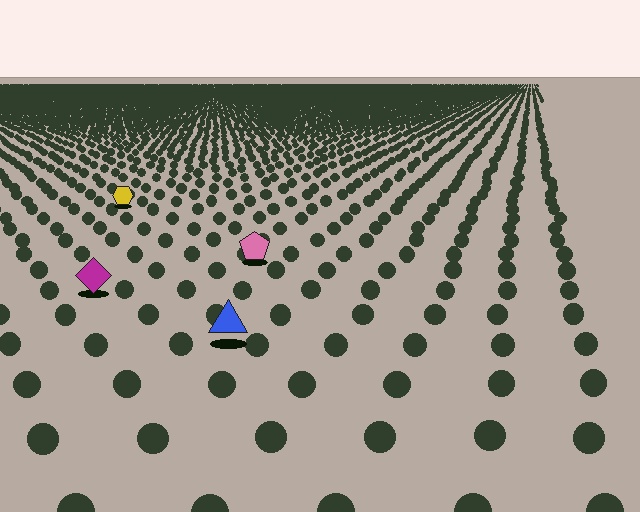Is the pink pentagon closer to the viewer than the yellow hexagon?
Yes. The pink pentagon is closer — you can tell from the texture gradient: the ground texture is coarser near it.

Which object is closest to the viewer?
The blue triangle is closest. The texture marks near it are larger and more spread out.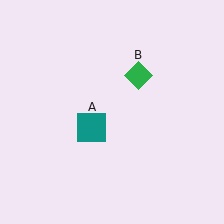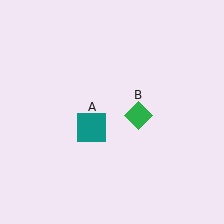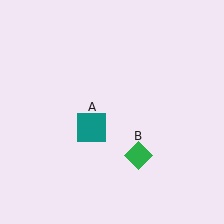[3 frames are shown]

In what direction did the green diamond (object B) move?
The green diamond (object B) moved down.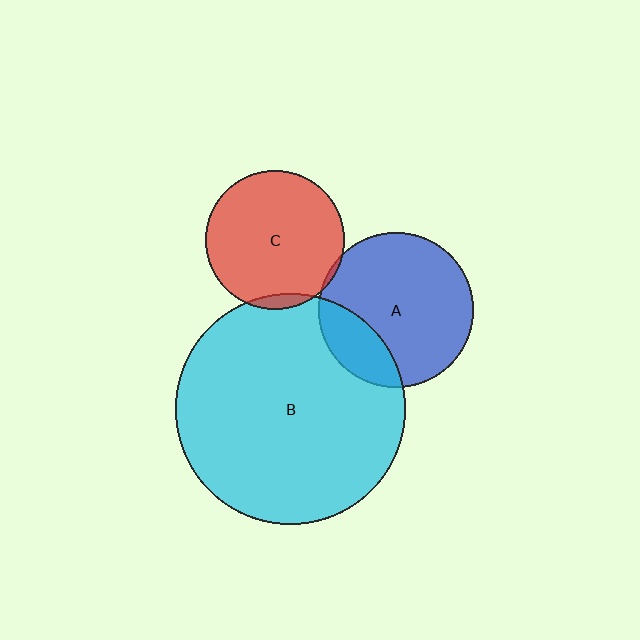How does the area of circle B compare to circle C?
Approximately 2.7 times.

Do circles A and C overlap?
Yes.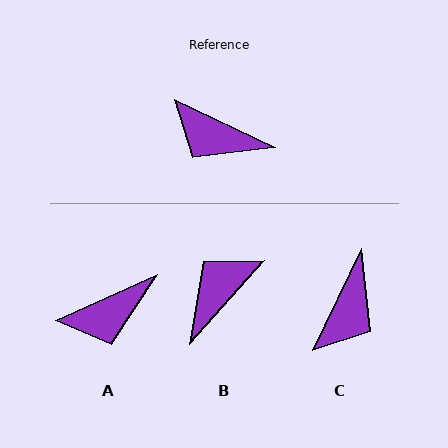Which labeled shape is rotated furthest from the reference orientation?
B, about 106 degrees away.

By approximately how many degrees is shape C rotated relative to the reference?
Approximately 90 degrees counter-clockwise.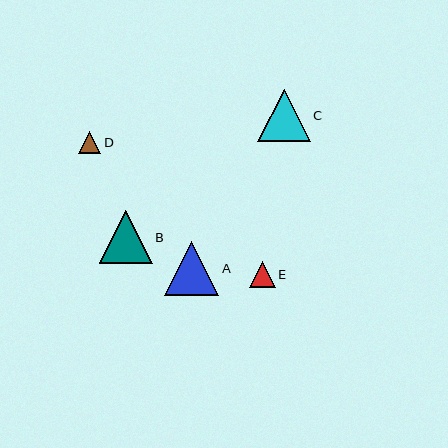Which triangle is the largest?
Triangle A is the largest with a size of approximately 54 pixels.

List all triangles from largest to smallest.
From largest to smallest: A, B, C, E, D.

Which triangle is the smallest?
Triangle D is the smallest with a size of approximately 22 pixels.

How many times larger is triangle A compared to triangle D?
Triangle A is approximately 2.4 times the size of triangle D.